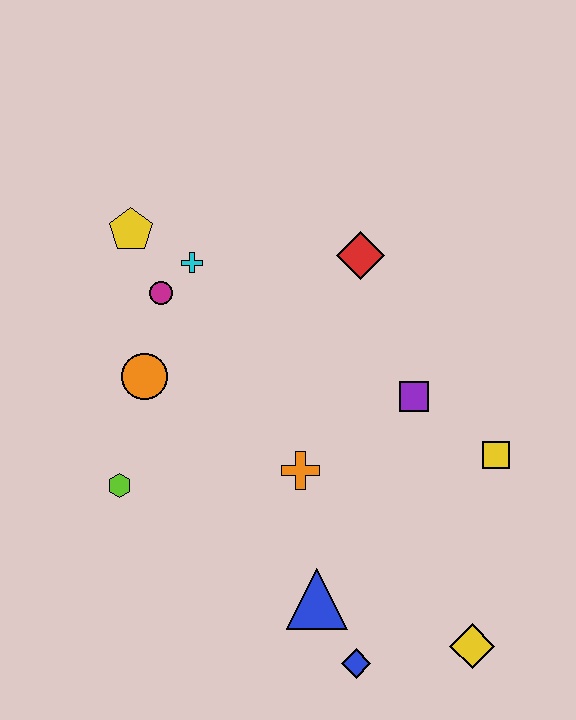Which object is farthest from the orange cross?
The yellow pentagon is farthest from the orange cross.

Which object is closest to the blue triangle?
The blue diamond is closest to the blue triangle.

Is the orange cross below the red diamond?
Yes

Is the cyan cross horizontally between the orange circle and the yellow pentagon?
No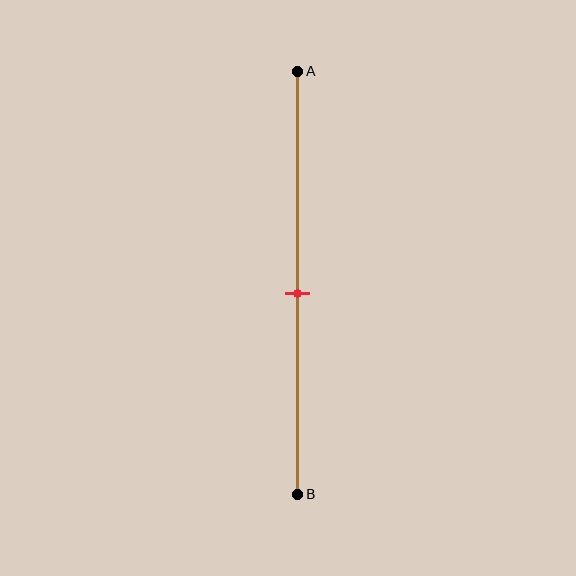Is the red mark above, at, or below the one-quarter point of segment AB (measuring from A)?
The red mark is below the one-quarter point of segment AB.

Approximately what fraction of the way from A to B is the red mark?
The red mark is approximately 55% of the way from A to B.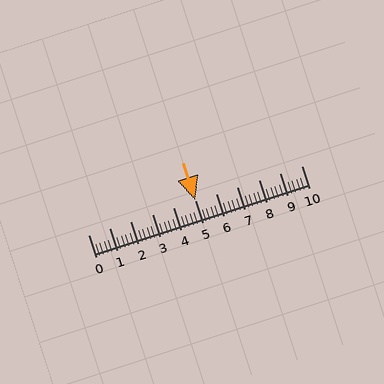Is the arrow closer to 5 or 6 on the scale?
The arrow is closer to 5.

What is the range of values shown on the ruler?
The ruler shows values from 0 to 10.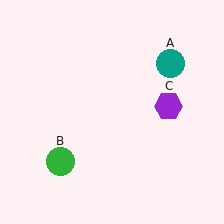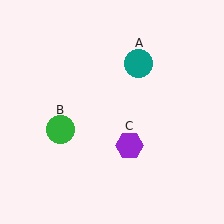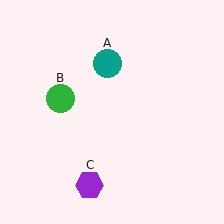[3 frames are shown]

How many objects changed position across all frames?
3 objects changed position: teal circle (object A), green circle (object B), purple hexagon (object C).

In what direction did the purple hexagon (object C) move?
The purple hexagon (object C) moved down and to the left.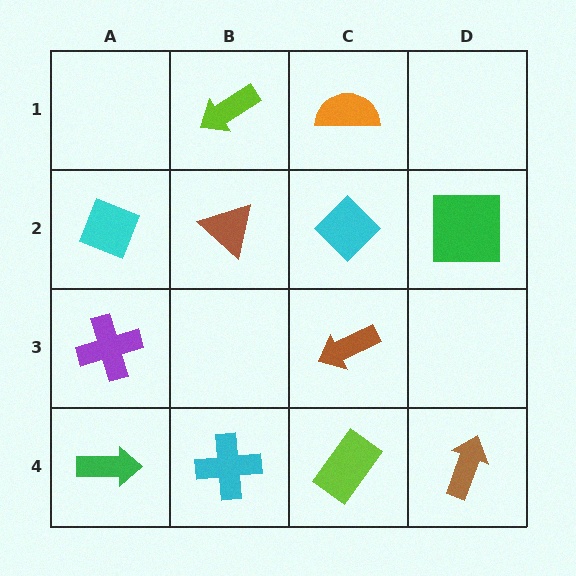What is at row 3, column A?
A purple cross.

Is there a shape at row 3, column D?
No, that cell is empty.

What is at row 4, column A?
A green arrow.